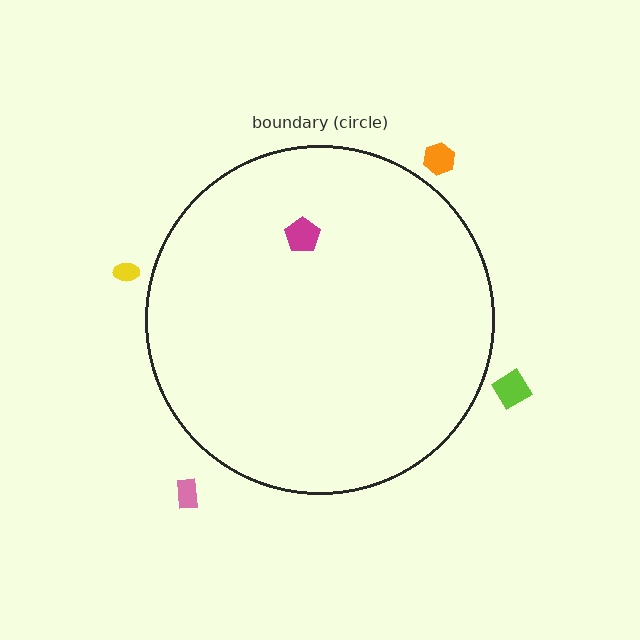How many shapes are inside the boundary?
1 inside, 4 outside.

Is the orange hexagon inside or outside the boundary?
Outside.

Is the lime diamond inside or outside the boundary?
Outside.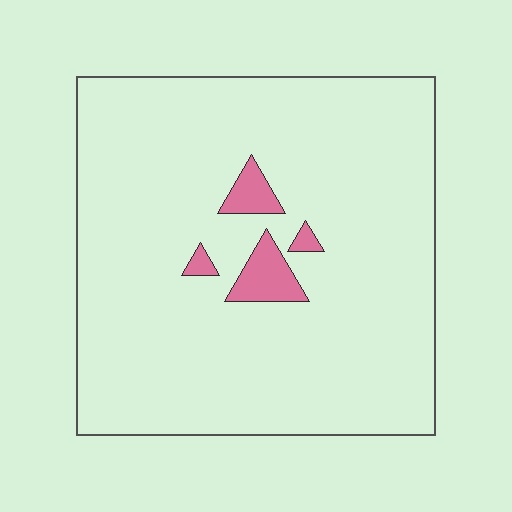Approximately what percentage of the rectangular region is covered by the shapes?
Approximately 5%.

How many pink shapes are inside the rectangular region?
4.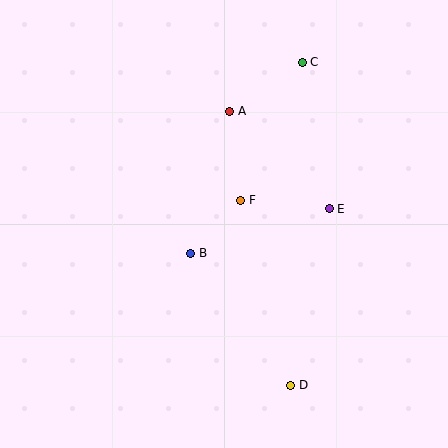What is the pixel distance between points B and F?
The distance between B and F is 73 pixels.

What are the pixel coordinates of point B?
Point B is at (191, 253).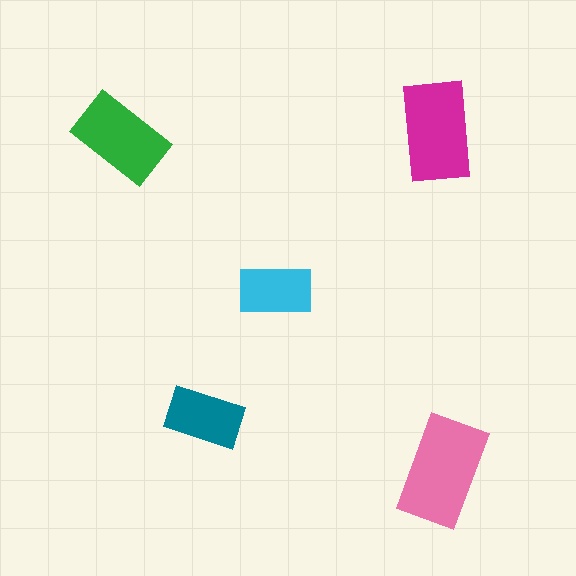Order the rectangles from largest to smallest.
the pink one, the magenta one, the green one, the teal one, the cyan one.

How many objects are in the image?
There are 5 objects in the image.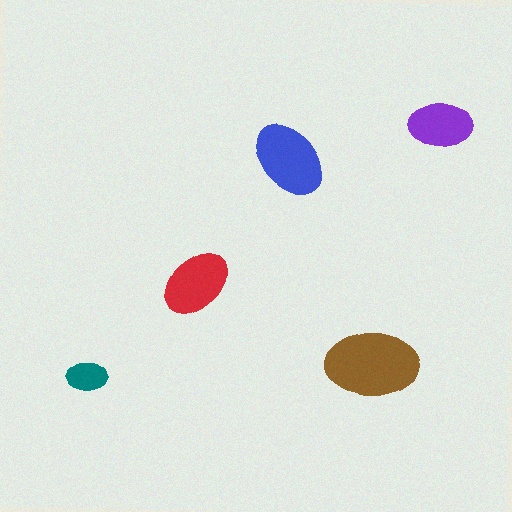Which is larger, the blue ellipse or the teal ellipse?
The blue one.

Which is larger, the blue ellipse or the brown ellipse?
The brown one.